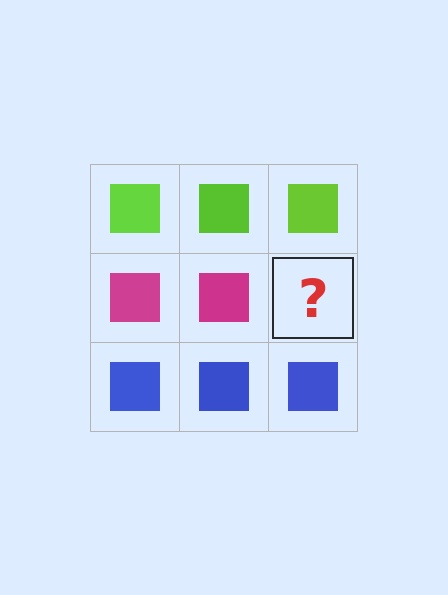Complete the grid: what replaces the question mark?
The question mark should be replaced with a magenta square.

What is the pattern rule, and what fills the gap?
The rule is that each row has a consistent color. The gap should be filled with a magenta square.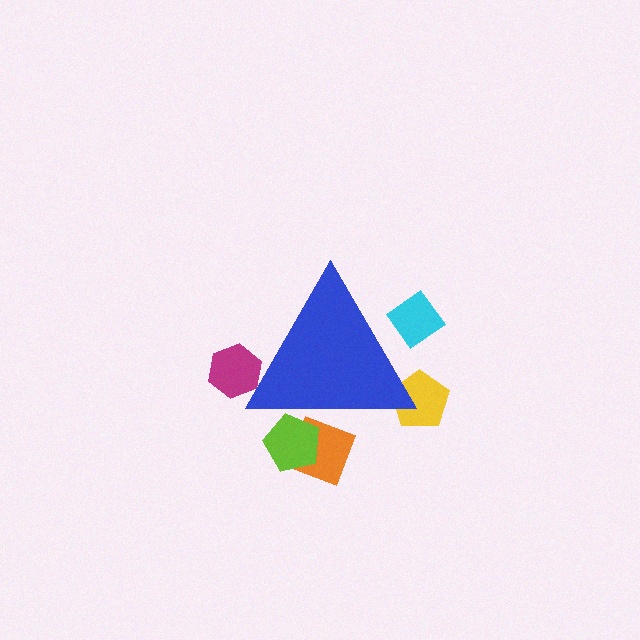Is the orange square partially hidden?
Yes, the orange square is partially hidden behind the blue triangle.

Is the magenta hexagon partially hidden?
Yes, the magenta hexagon is partially hidden behind the blue triangle.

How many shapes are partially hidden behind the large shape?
5 shapes are partially hidden.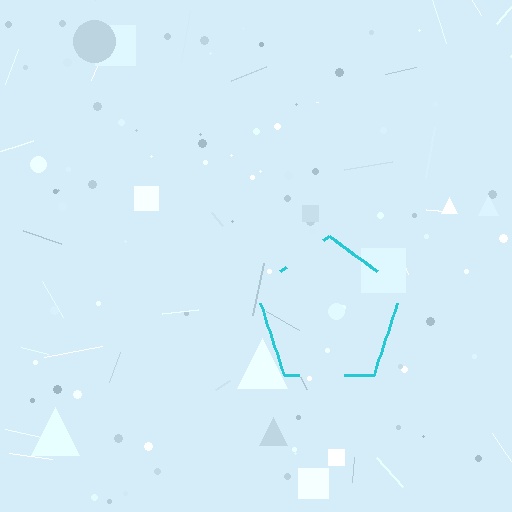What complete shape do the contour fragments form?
The contour fragments form a pentagon.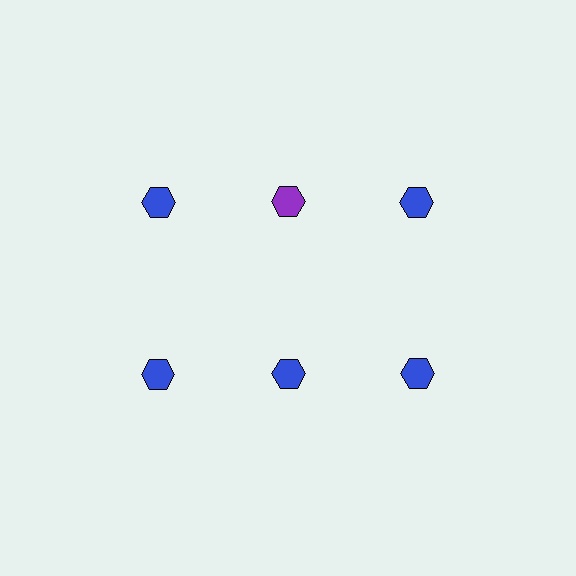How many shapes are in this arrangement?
There are 6 shapes arranged in a grid pattern.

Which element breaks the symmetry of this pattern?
The purple hexagon in the top row, second from left column breaks the symmetry. All other shapes are blue hexagons.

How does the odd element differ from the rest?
It has a different color: purple instead of blue.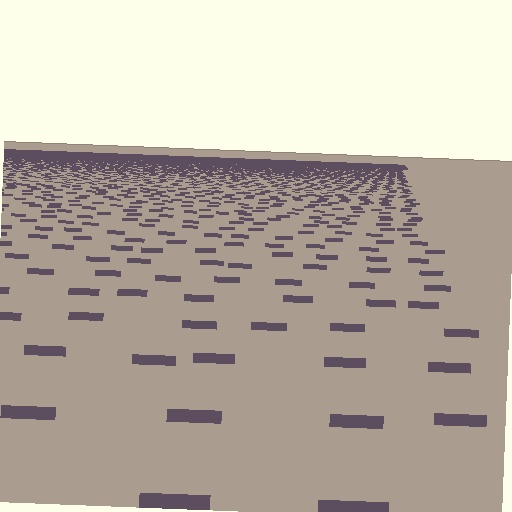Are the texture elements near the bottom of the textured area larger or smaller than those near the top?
Larger. Near the bottom, elements are closer to the viewer and appear at a bigger on-screen size.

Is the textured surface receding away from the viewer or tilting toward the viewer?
The surface is receding away from the viewer. Texture elements get smaller and denser toward the top.